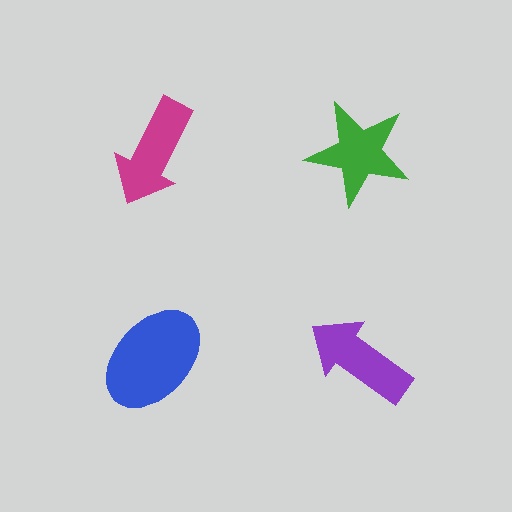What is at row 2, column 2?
A purple arrow.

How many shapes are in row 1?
2 shapes.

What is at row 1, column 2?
A green star.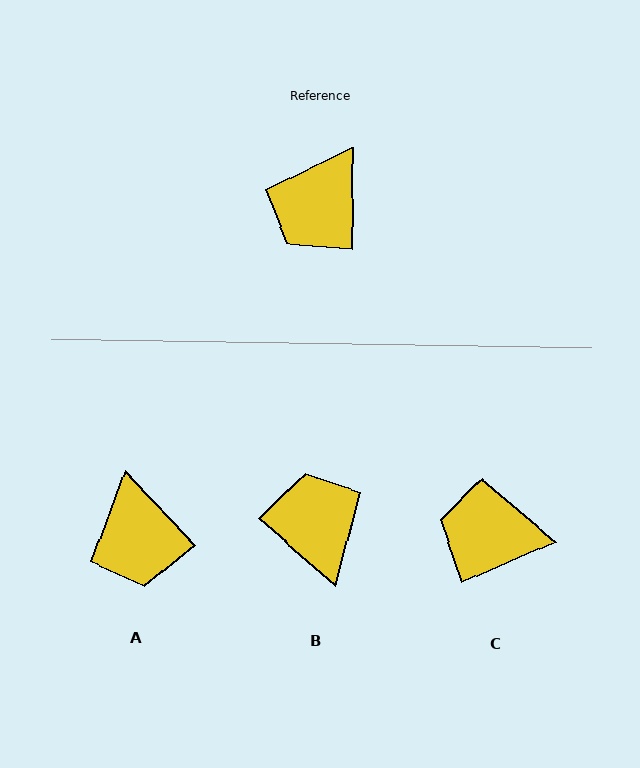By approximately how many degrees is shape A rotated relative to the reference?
Approximately 43 degrees counter-clockwise.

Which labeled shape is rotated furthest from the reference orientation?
B, about 131 degrees away.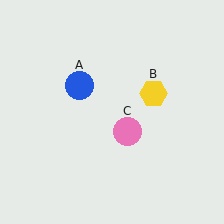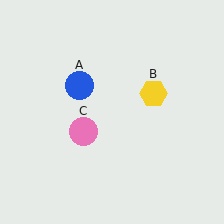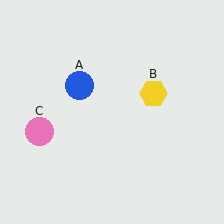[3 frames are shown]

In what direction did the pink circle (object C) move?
The pink circle (object C) moved left.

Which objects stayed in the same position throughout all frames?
Blue circle (object A) and yellow hexagon (object B) remained stationary.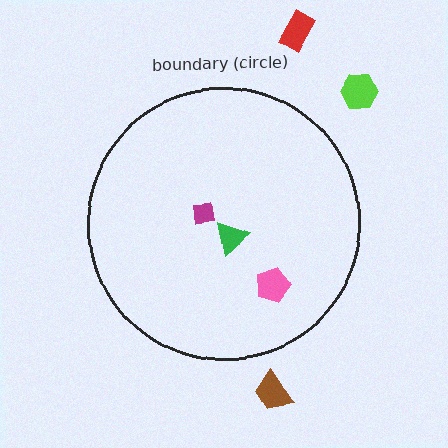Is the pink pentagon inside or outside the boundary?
Inside.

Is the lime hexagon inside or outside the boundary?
Outside.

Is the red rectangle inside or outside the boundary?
Outside.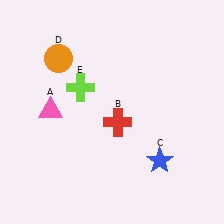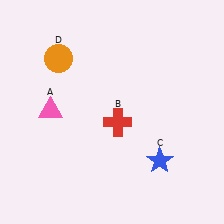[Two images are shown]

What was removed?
The lime cross (E) was removed in Image 2.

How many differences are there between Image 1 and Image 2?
There is 1 difference between the two images.